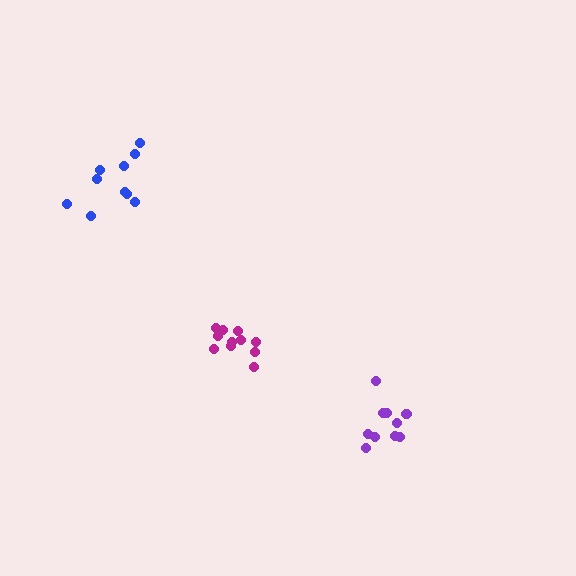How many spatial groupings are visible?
There are 3 spatial groupings.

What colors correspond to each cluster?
The clusters are colored: magenta, blue, purple.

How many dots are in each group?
Group 1: 11 dots, Group 2: 10 dots, Group 3: 10 dots (31 total).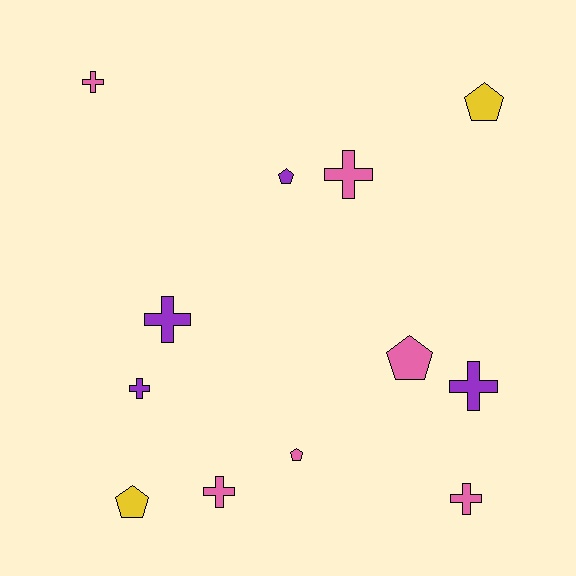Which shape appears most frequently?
Cross, with 7 objects.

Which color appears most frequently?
Pink, with 6 objects.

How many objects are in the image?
There are 12 objects.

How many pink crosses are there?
There are 4 pink crosses.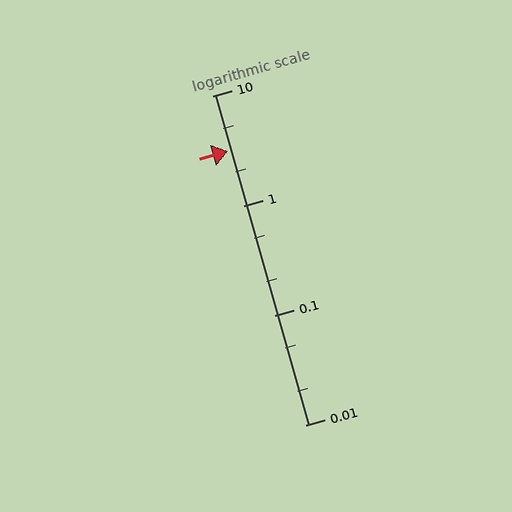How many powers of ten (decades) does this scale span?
The scale spans 3 decades, from 0.01 to 10.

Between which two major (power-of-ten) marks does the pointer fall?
The pointer is between 1 and 10.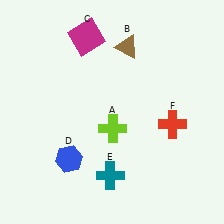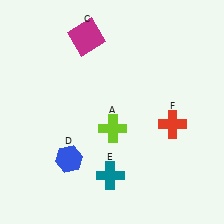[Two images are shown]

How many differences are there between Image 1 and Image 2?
There is 1 difference between the two images.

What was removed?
The brown triangle (B) was removed in Image 2.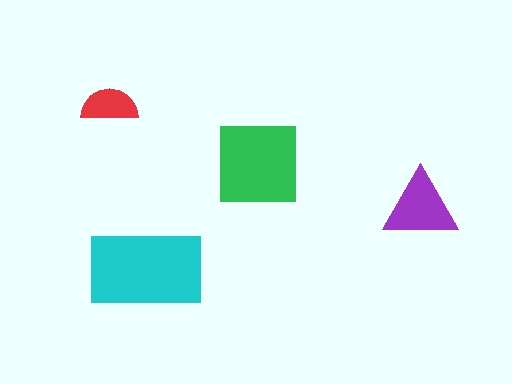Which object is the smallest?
The red semicircle.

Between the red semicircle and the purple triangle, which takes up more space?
The purple triangle.